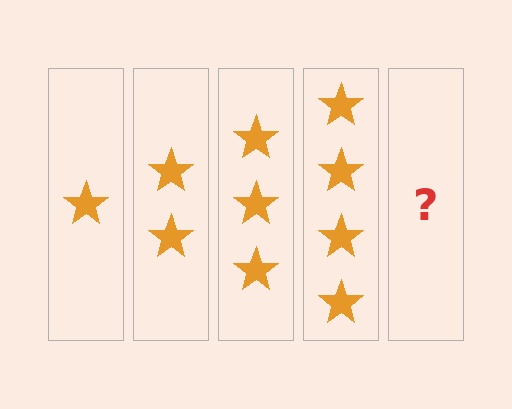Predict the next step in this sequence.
The next step is 5 stars.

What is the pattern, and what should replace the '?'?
The pattern is that each step adds one more star. The '?' should be 5 stars.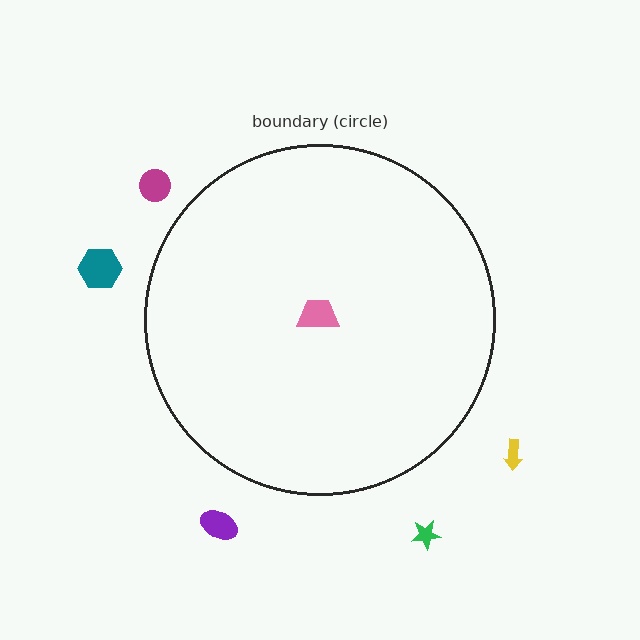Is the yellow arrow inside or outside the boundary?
Outside.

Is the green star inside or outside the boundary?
Outside.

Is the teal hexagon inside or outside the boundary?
Outside.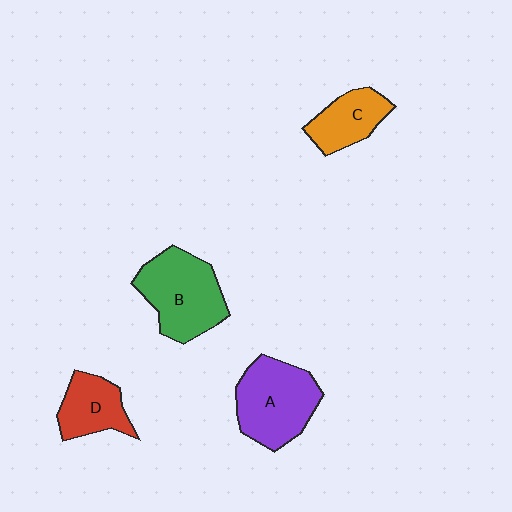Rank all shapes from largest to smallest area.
From largest to smallest: B (green), A (purple), D (red), C (orange).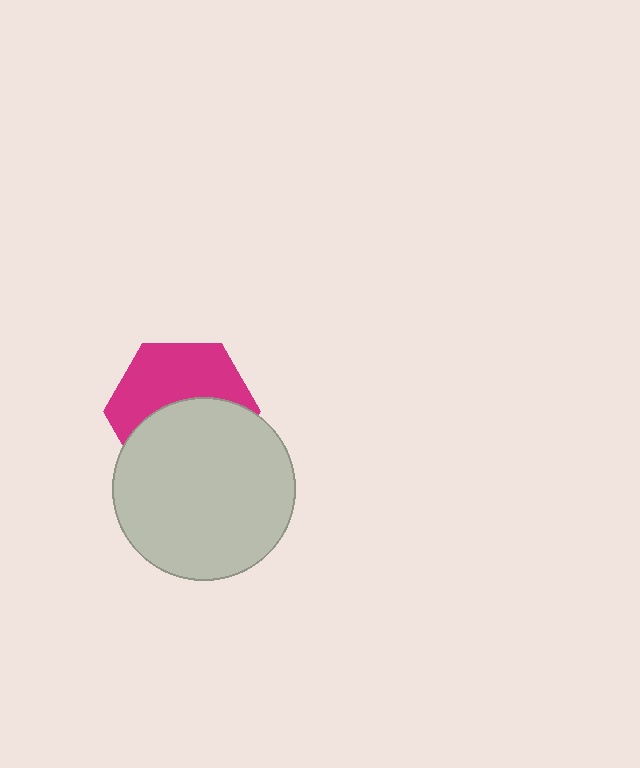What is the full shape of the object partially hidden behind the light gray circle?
The partially hidden object is a magenta hexagon.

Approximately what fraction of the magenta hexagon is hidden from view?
Roughly 51% of the magenta hexagon is hidden behind the light gray circle.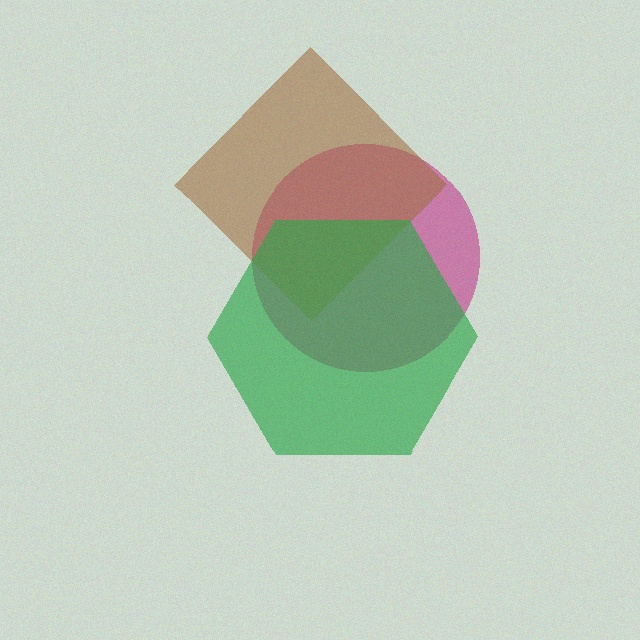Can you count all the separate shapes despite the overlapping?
Yes, there are 3 separate shapes.